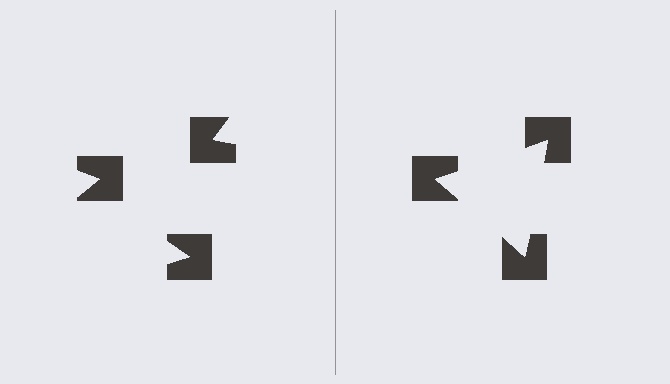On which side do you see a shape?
An illusory triangle appears on the right side. On the left side the wedge cuts are rotated, so no coherent shape forms.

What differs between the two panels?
The notched squares are positioned identically on both sides; only the wedge orientations differ. On the right they align to a triangle; on the left they are misaligned.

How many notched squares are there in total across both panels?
6 — 3 on each side.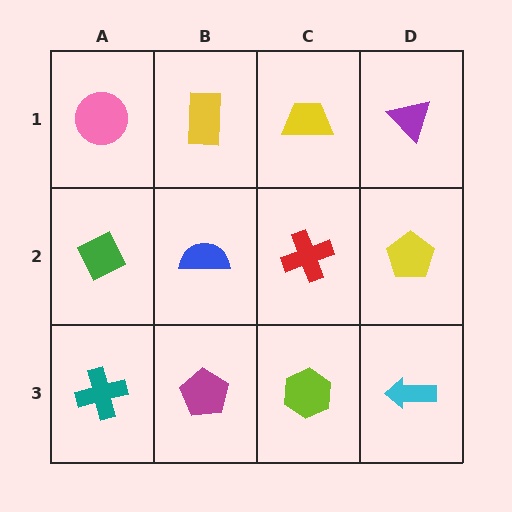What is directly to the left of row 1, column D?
A yellow trapezoid.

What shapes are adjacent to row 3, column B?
A blue semicircle (row 2, column B), a teal cross (row 3, column A), a lime hexagon (row 3, column C).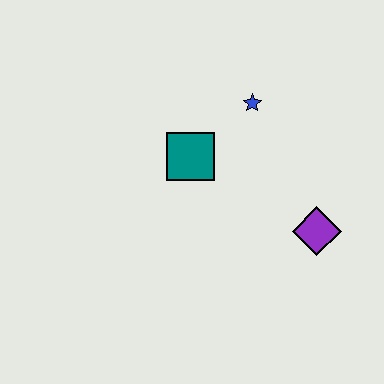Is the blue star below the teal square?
No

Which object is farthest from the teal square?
The purple diamond is farthest from the teal square.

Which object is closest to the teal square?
The blue star is closest to the teal square.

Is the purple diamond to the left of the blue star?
No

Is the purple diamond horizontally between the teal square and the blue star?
No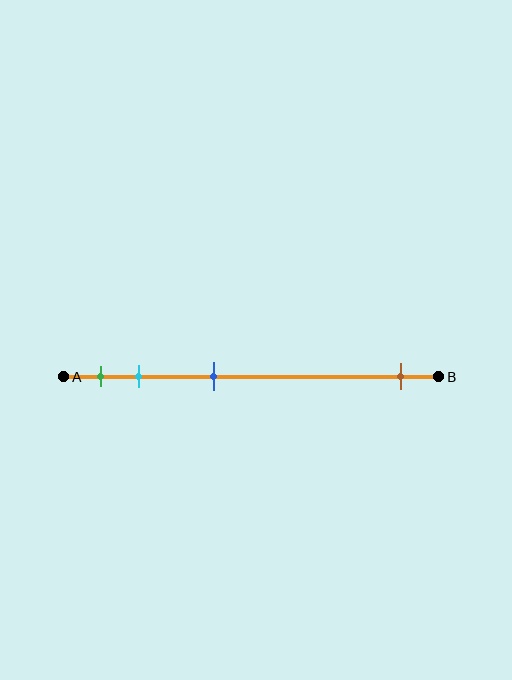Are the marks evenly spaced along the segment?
No, the marks are not evenly spaced.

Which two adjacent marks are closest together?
The green and cyan marks are the closest adjacent pair.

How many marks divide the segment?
There are 4 marks dividing the segment.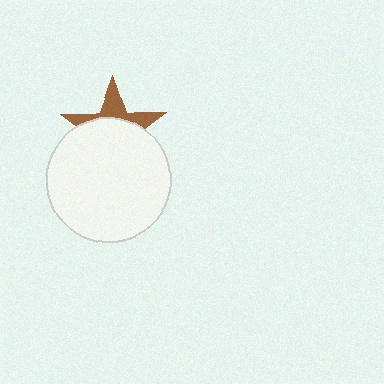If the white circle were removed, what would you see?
You would see the complete brown star.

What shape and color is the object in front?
The object in front is a white circle.